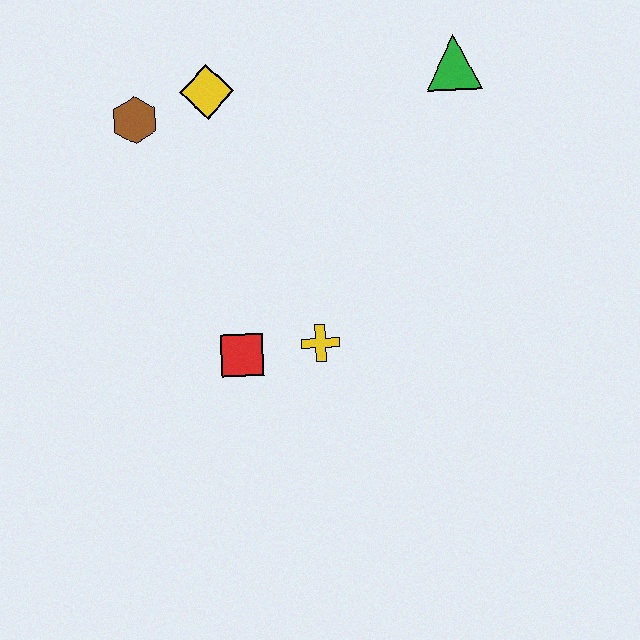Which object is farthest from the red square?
The green triangle is farthest from the red square.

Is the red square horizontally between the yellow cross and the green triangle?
No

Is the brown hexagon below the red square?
No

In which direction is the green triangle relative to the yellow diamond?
The green triangle is to the right of the yellow diamond.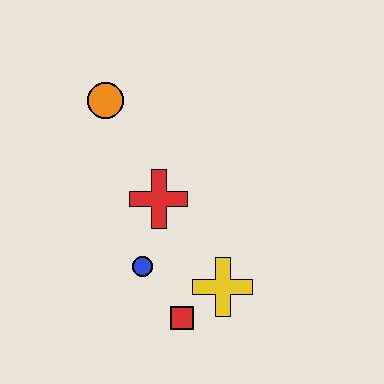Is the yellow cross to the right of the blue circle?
Yes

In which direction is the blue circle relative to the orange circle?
The blue circle is below the orange circle.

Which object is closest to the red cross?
The blue circle is closest to the red cross.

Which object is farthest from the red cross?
The red square is farthest from the red cross.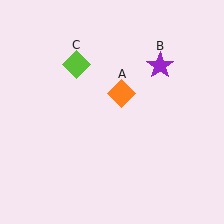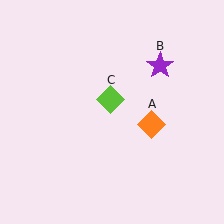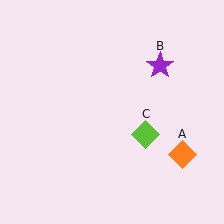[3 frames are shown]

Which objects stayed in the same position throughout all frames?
Purple star (object B) remained stationary.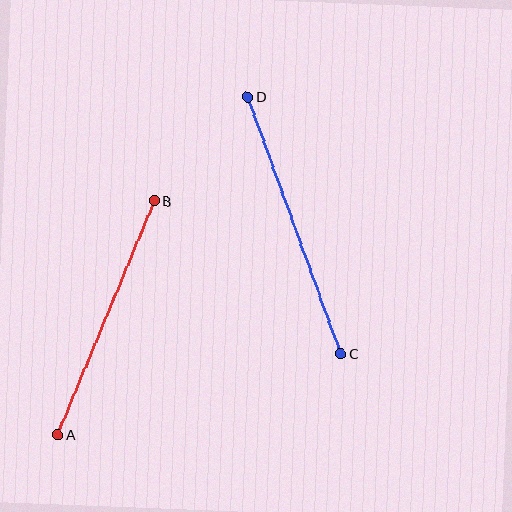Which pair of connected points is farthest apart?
Points C and D are farthest apart.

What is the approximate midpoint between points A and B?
The midpoint is at approximately (106, 318) pixels.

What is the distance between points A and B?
The distance is approximately 253 pixels.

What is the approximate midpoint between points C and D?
The midpoint is at approximately (294, 225) pixels.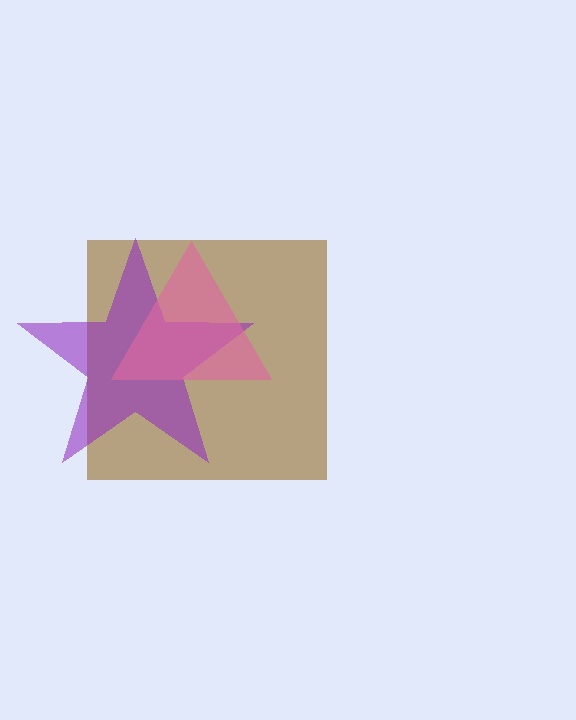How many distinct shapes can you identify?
There are 3 distinct shapes: a brown square, a purple star, a pink triangle.